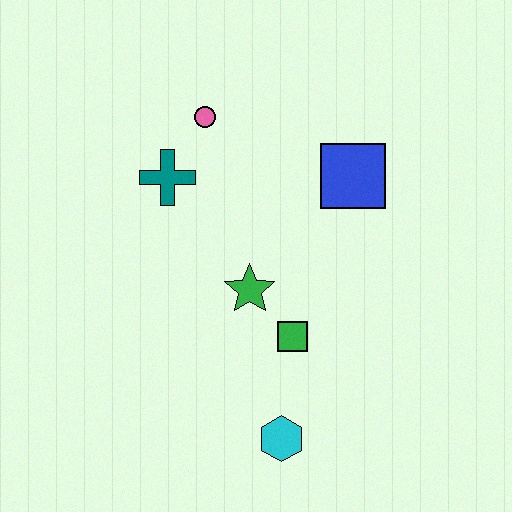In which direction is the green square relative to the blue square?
The green square is below the blue square.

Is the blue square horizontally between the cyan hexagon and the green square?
No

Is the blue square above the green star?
Yes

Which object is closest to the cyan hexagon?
The green square is closest to the cyan hexagon.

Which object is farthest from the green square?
The pink circle is farthest from the green square.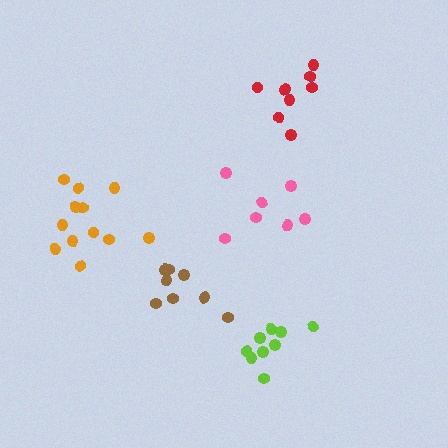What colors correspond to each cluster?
The clusters are colored: orange, red, brown, pink, lime.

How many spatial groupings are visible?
There are 5 spatial groupings.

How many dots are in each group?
Group 1: 12 dots, Group 2: 8 dots, Group 3: 8 dots, Group 4: 7 dots, Group 5: 9 dots (44 total).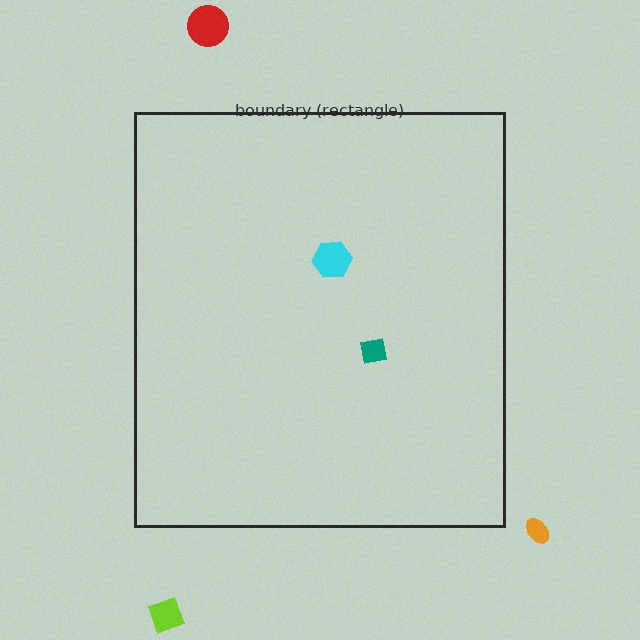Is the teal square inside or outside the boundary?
Inside.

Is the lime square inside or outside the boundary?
Outside.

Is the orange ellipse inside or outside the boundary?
Outside.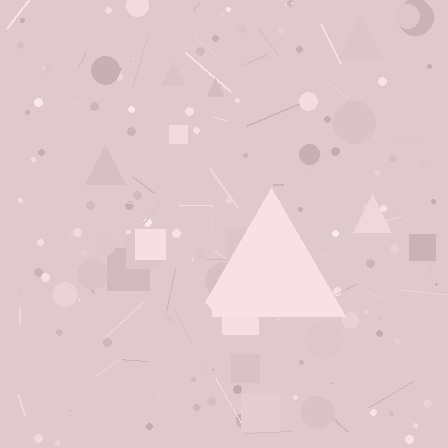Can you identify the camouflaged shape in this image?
The camouflaged shape is a triangle.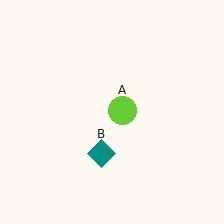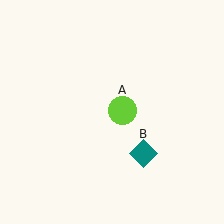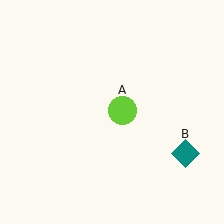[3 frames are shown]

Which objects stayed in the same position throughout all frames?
Lime circle (object A) remained stationary.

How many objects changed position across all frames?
1 object changed position: teal diamond (object B).